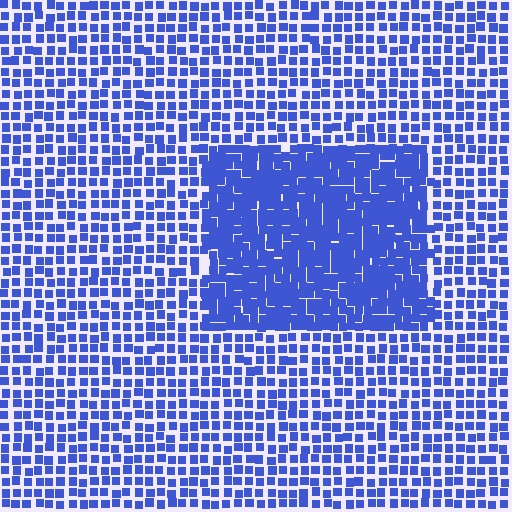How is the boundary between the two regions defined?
The boundary is defined by a change in element density (approximately 1.9x ratio). All elements are the same color, size, and shape.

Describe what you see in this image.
The image contains small blue elements arranged at two different densities. A rectangle-shaped region is visible where the elements are more densely packed than the surrounding area.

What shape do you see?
I see a rectangle.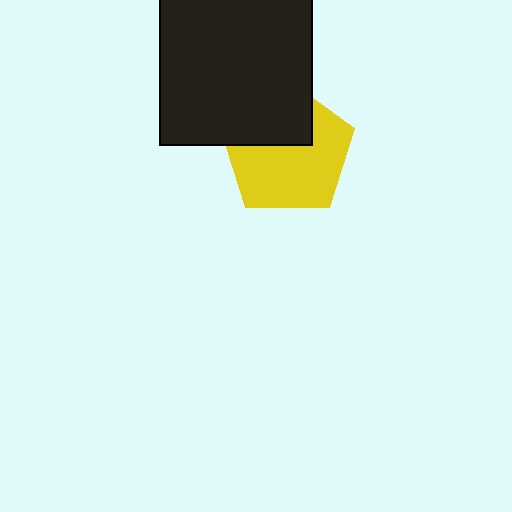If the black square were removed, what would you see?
You would see the complete yellow pentagon.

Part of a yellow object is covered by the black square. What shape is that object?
It is a pentagon.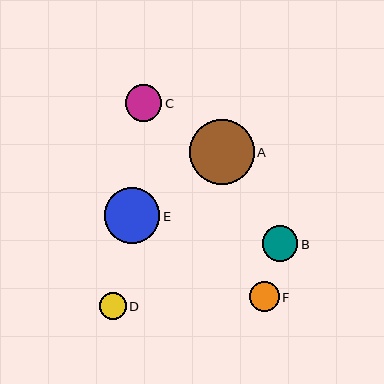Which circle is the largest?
Circle A is the largest with a size of approximately 65 pixels.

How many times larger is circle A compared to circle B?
Circle A is approximately 1.8 times the size of circle B.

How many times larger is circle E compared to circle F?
Circle E is approximately 1.9 times the size of circle F.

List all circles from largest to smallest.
From largest to smallest: A, E, C, B, F, D.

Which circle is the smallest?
Circle D is the smallest with a size of approximately 26 pixels.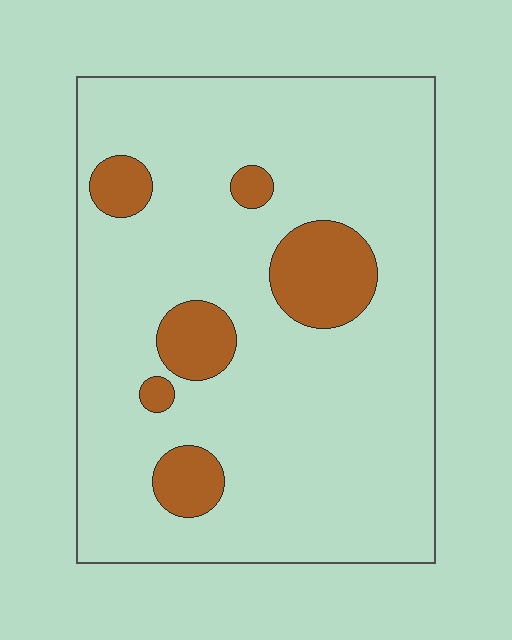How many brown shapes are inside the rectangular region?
6.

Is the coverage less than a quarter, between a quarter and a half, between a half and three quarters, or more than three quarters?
Less than a quarter.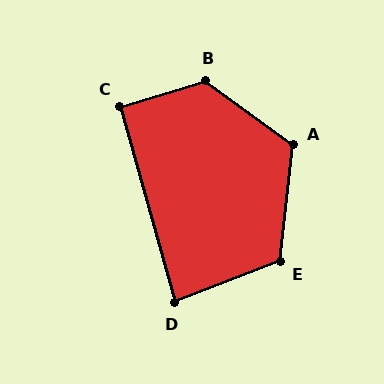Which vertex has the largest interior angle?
B, at approximately 127 degrees.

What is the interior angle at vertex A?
Approximately 119 degrees (obtuse).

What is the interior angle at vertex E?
Approximately 118 degrees (obtuse).